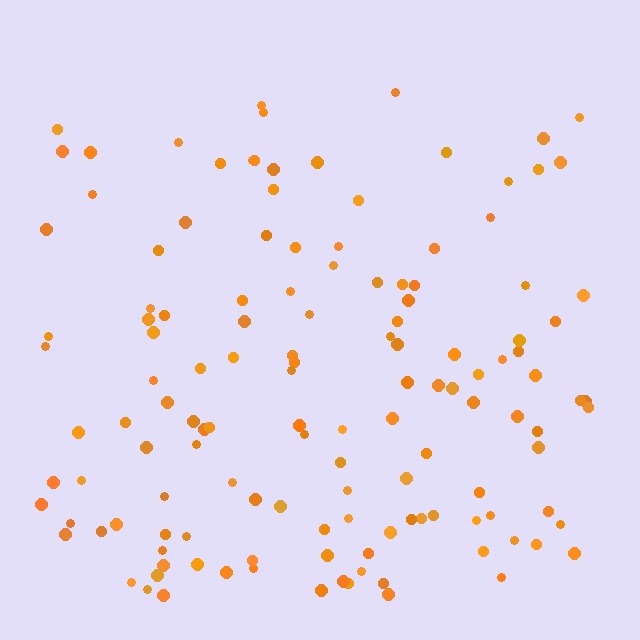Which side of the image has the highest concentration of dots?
The bottom.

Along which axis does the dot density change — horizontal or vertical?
Vertical.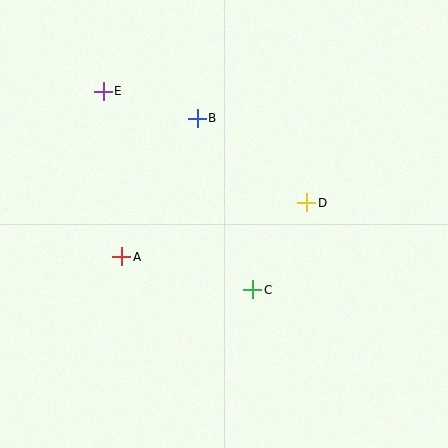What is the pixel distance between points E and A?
The distance between E and A is 166 pixels.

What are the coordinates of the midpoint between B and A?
The midpoint between B and A is at (159, 188).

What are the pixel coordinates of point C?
Point C is at (253, 290).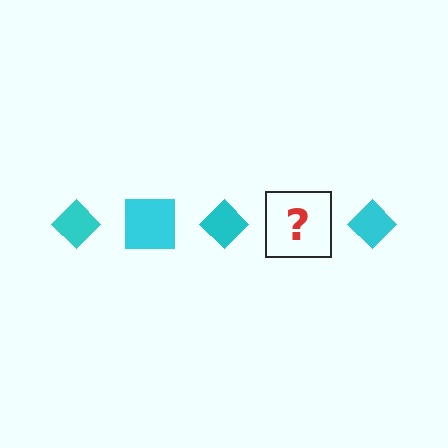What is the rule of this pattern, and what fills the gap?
The rule is that the pattern cycles through diamond, square shapes in cyan. The gap should be filled with a cyan square.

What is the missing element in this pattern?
The missing element is a cyan square.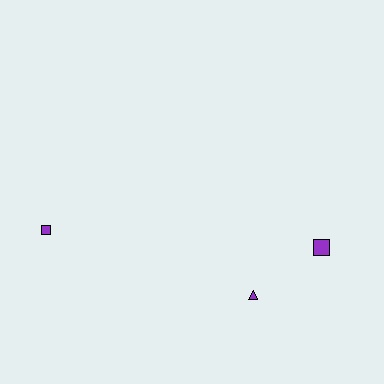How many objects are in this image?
There are 3 objects.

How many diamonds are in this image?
There are no diamonds.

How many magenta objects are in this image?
There are no magenta objects.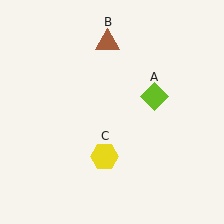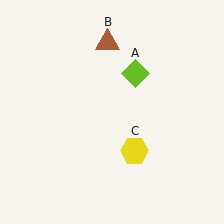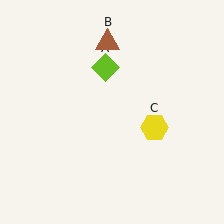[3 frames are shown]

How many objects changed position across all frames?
2 objects changed position: lime diamond (object A), yellow hexagon (object C).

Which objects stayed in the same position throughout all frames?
Brown triangle (object B) remained stationary.